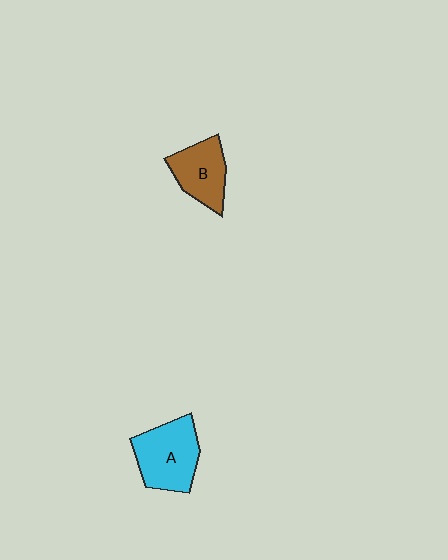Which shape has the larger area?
Shape A (cyan).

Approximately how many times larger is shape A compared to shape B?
Approximately 1.3 times.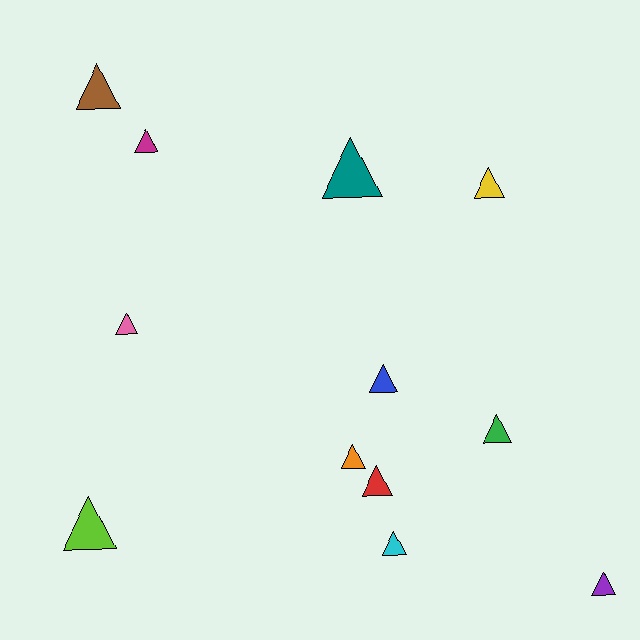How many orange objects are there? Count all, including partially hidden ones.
There is 1 orange object.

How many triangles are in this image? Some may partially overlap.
There are 12 triangles.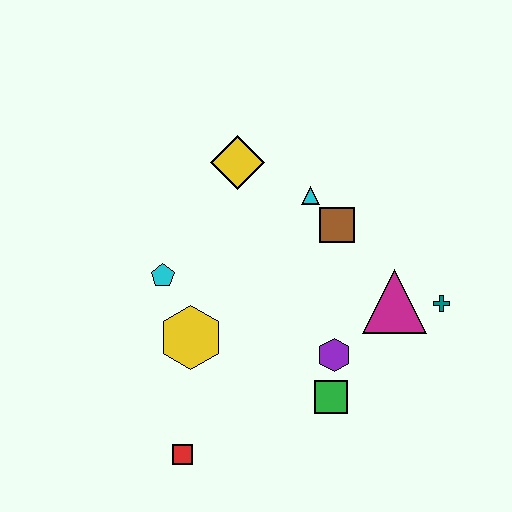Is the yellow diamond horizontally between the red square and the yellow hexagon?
No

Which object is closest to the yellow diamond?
The cyan triangle is closest to the yellow diamond.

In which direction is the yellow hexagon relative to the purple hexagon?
The yellow hexagon is to the left of the purple hexagon.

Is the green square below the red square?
No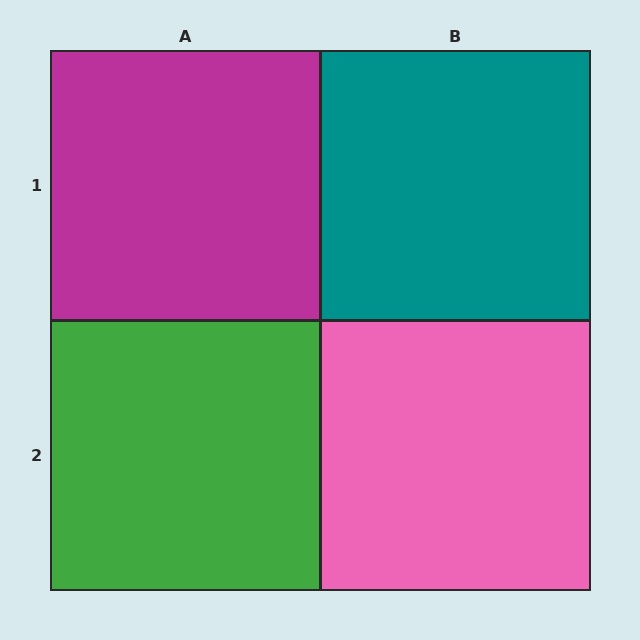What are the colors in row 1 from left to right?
Magenta, teal.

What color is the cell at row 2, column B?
Pink.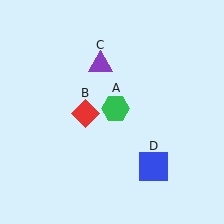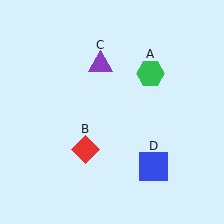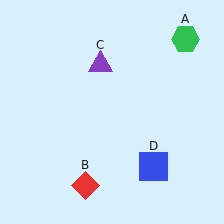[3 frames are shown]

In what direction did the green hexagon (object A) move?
The green hexagon (object A) moved up and to the right.